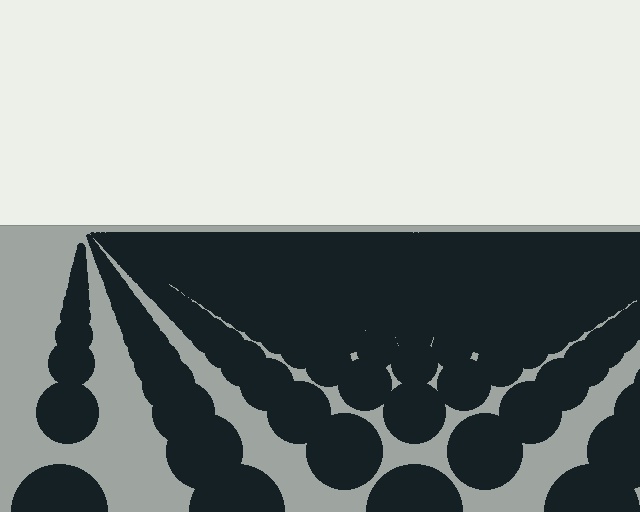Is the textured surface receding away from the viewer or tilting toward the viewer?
The surface is receding away from the viewer. Texture elements get smaller and denser toward the top.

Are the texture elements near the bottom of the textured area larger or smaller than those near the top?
Larger. Near the bottom, elements are closer to the viewer and appear at a bigger on-screen size.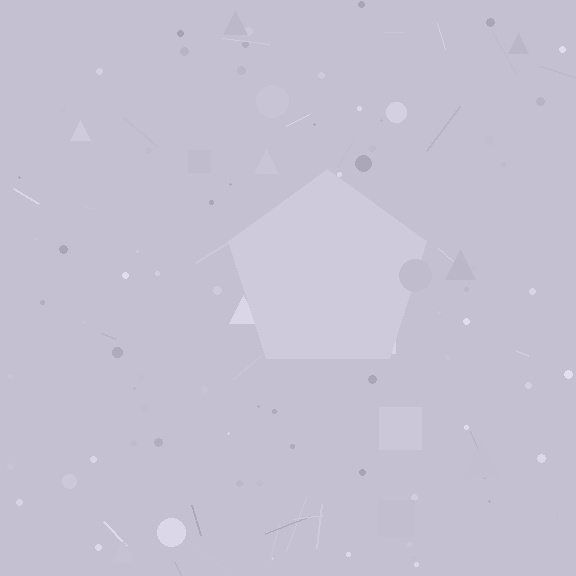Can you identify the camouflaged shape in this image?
The camouflaged shape is a pentagon.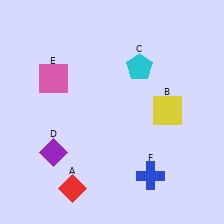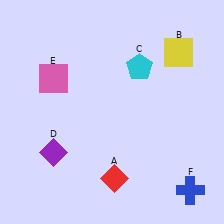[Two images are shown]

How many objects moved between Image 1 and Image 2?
3 objects moved between the two images.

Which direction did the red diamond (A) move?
The red diamond (A) moved right.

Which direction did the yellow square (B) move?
The yellow square (B) moved up.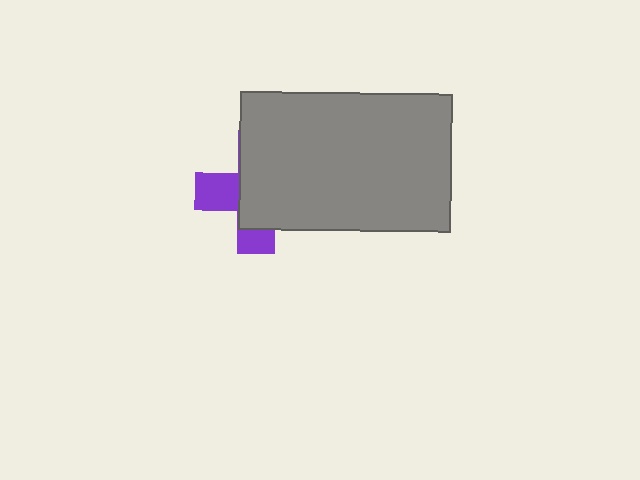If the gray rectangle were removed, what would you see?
You would see the complete purple cross.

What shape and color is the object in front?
The object in front is a gray rectangle.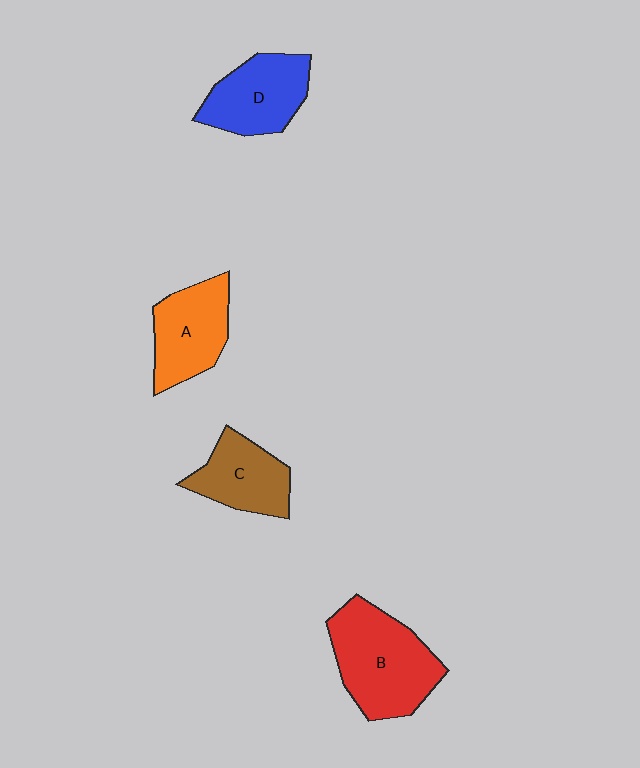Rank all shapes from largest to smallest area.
From largest to smallest: B (red), D (blue), A (orange), C (brown).